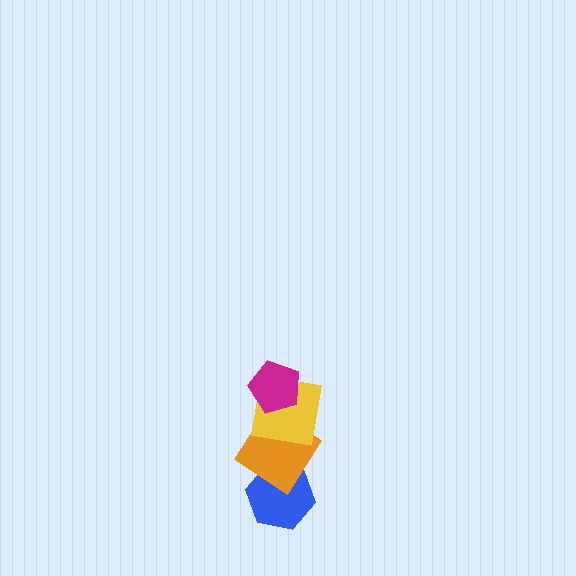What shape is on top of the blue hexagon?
The orange diamond is on top of the blue hexagon.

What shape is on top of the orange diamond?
The yellow square is on top of the orange diamond.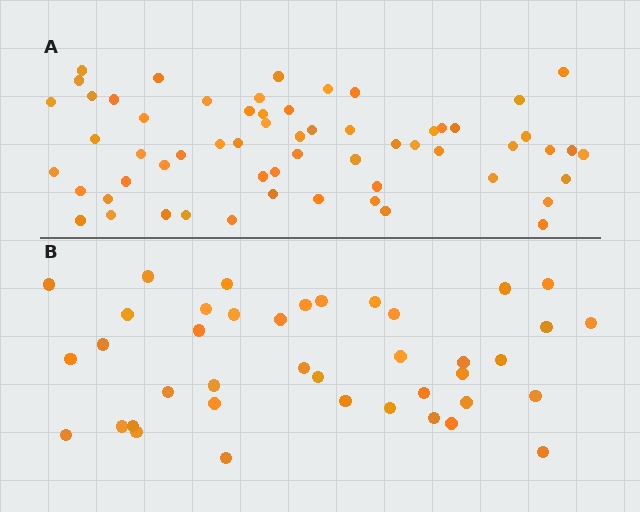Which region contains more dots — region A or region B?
Region A (the top region) has more dots.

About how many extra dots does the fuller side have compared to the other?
Region A has approximately 20 more dots than region B.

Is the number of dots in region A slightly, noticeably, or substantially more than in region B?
Region A has substantially more. The ratio is roughly 1.5 to 1.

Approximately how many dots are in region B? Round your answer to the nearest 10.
About 40 dots.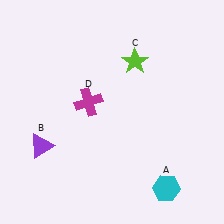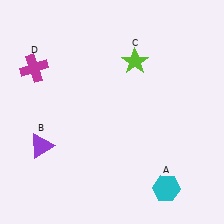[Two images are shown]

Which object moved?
The magenta cross (D) moved left.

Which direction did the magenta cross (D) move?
The magenta cross (D) moved left.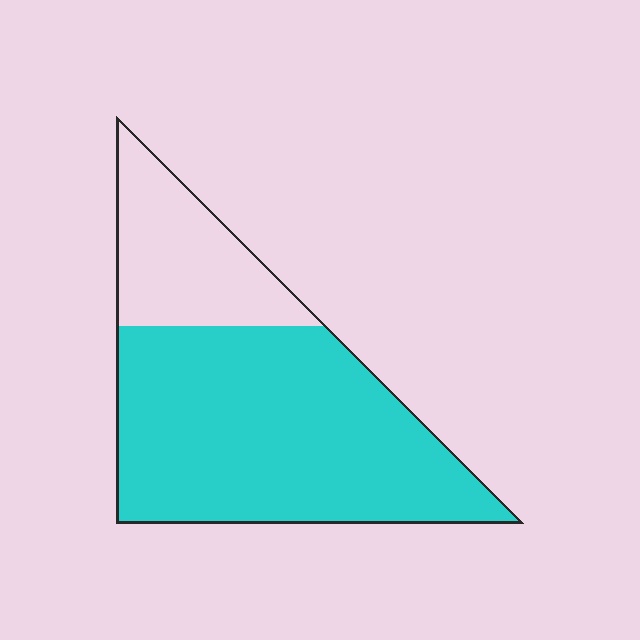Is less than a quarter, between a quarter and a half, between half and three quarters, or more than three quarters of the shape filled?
Between half and three quarters.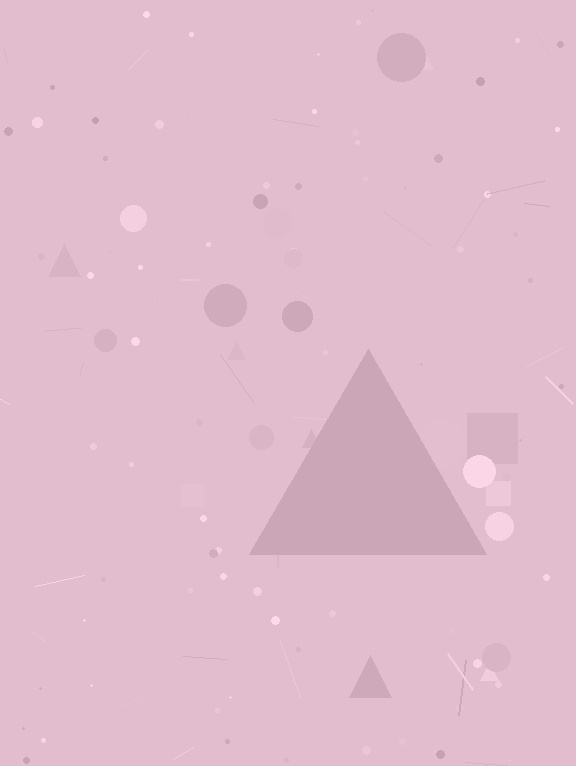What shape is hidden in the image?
A triangle is hidden in the image.